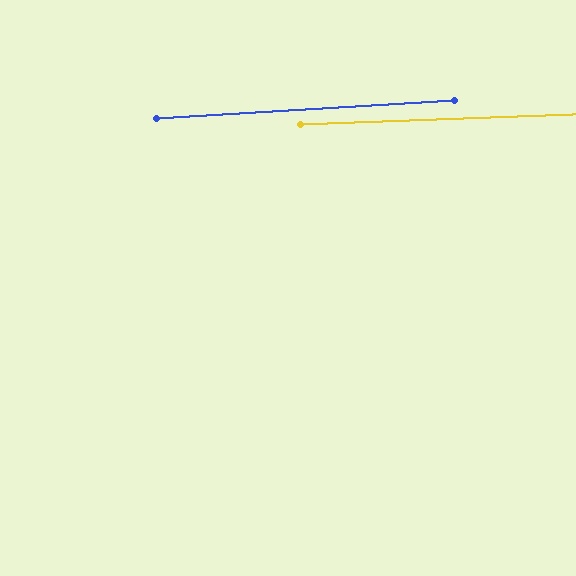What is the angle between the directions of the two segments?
Approximately 2 degrees.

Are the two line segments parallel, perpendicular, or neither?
Parallel — their directions differ by only 1.5°.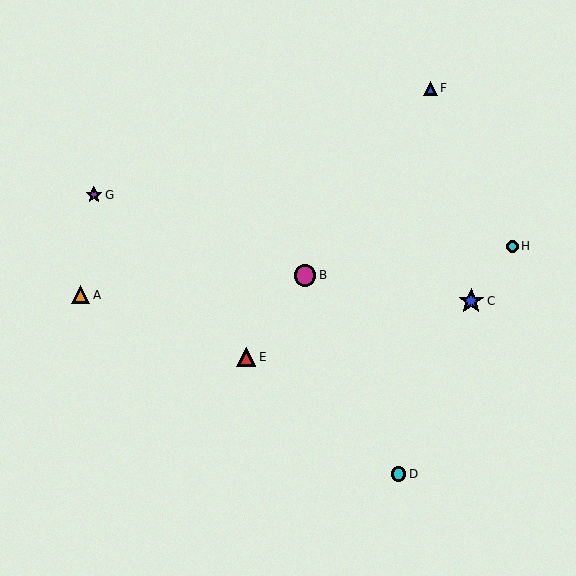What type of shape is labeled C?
Shape C is a blue star.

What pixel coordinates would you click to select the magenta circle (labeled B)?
Click at (305, 275) to select the magenta circle B.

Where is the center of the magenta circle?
The center of the magenta circle is at (305, 275).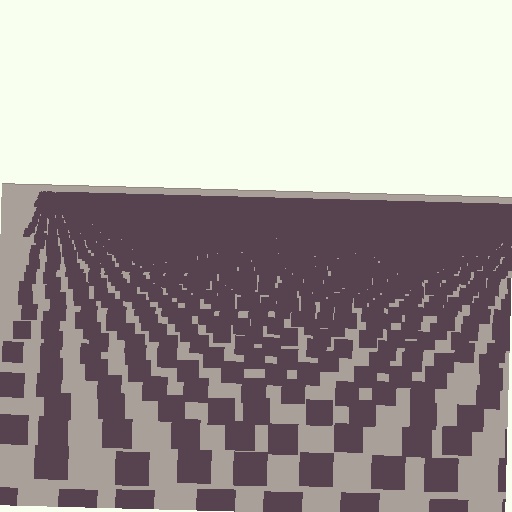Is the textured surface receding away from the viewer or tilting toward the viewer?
The surface is receding away from the viewer. Texture elements get smaller and denser toward the top.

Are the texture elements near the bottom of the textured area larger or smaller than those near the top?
Larger. Near the bottom, elements are closer to the viewer and appear at a bigger on-screen size.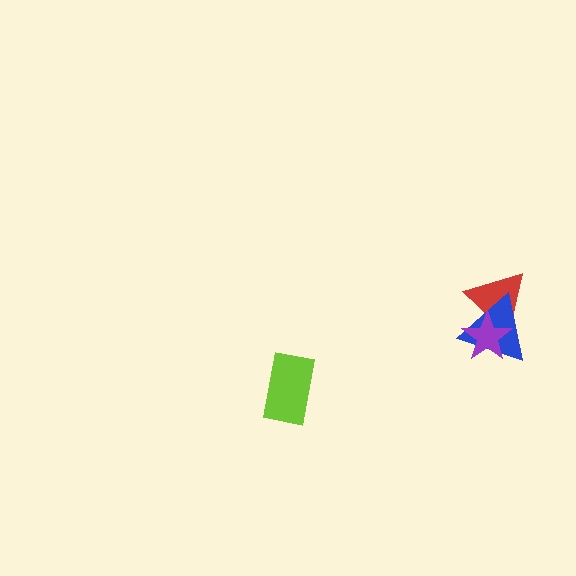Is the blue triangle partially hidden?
Yes, it is partially covered by another shape.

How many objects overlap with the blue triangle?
2 objects overlap with the blue triangle.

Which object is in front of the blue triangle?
The purple star is in front of the blue triangle.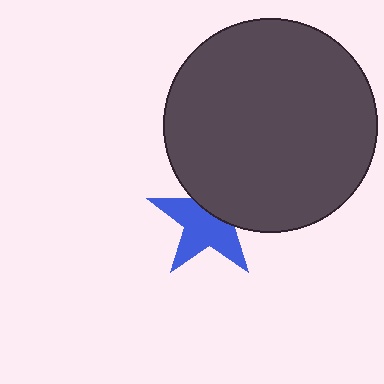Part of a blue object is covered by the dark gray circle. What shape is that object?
It is a star.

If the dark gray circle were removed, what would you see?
You would see the complete blue star.